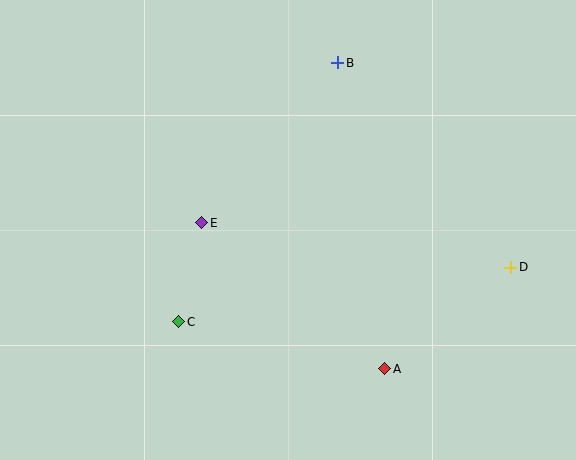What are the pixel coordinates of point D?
Point D is at (511, 267).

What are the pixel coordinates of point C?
Point C is at (179, 322).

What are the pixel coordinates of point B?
Point B is at (338, 63).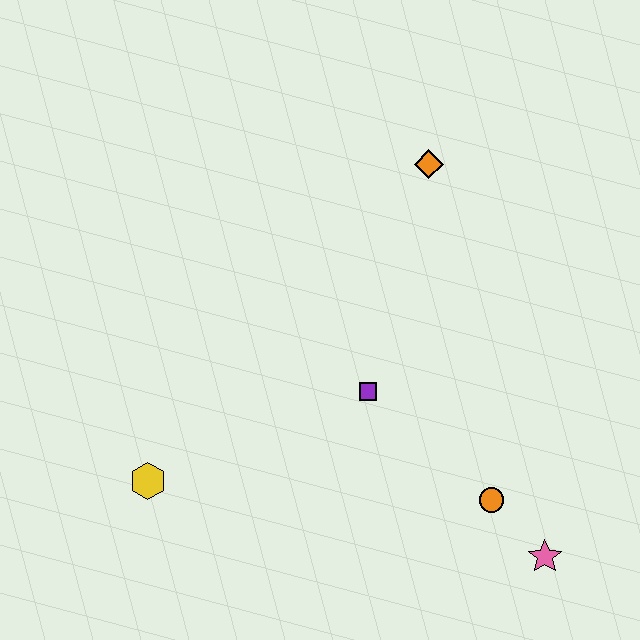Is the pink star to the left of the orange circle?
No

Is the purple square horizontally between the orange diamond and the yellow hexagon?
Yes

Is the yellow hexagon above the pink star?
Yes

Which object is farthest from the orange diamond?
The yellow hexagon is farthest from the orange diamond.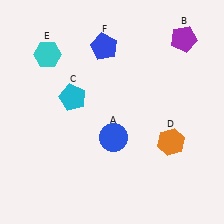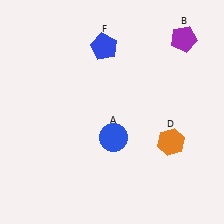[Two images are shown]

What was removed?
The cyan pentagon (C), the cyan hexagon (E) were removed in Image 2.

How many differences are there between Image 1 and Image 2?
There are 2 differences between the two images.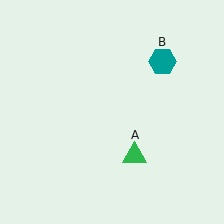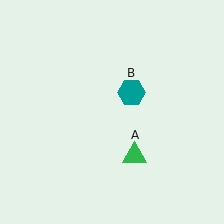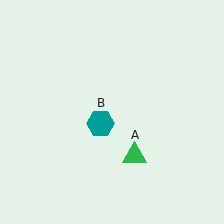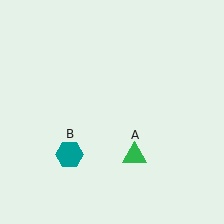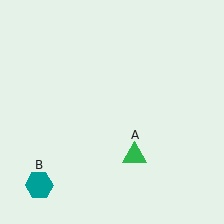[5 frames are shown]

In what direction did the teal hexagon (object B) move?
The teal hexagon (object B) moved down and to the left.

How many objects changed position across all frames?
1 object changed position: teal hexagon (object B).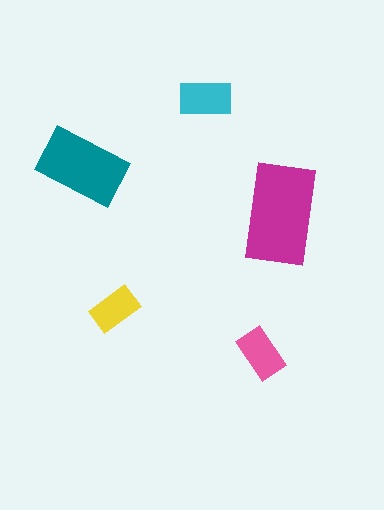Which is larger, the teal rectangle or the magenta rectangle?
The magenta one.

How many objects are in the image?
There are 5 objects in the image.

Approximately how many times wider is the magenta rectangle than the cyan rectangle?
About 2 times wider.